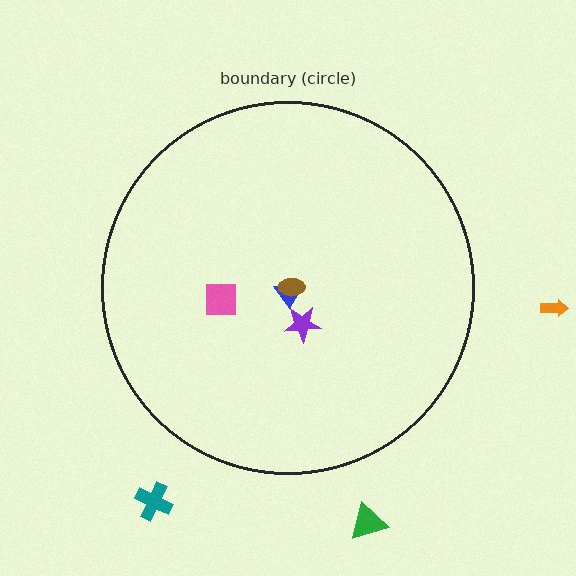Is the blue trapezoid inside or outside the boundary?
Inside.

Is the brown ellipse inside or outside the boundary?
Inside.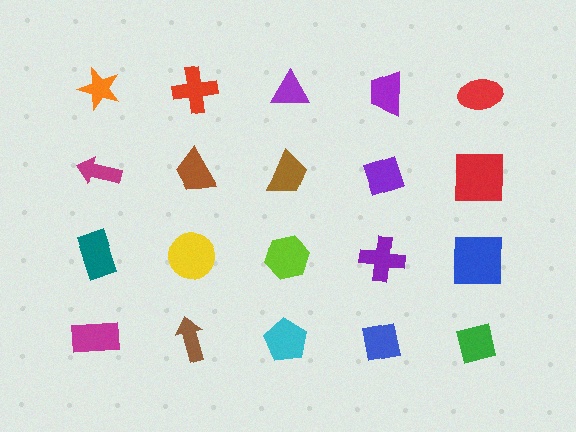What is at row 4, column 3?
A cyan pentagon.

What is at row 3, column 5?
A blue square.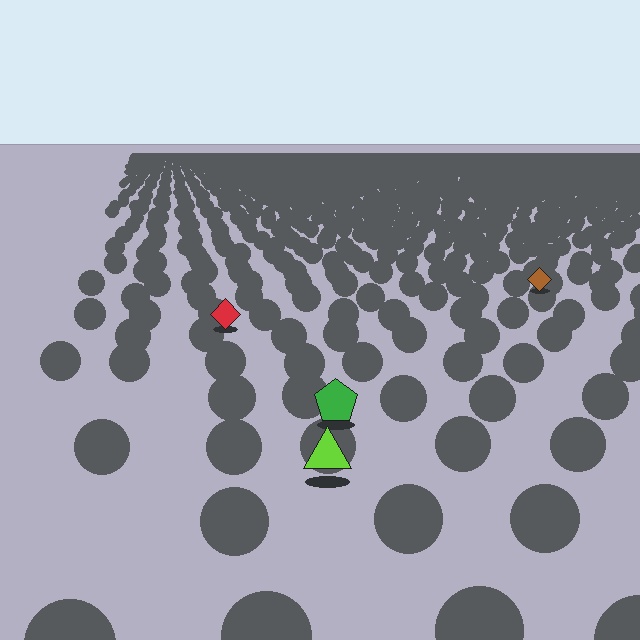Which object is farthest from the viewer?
The brown diamond is farthest from the viewer. It appears smaller and the ground texture around it is denser.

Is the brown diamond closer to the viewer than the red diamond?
No. The red diamond is closer — you can tell from the texture gradient: the ground texture is coarser near it.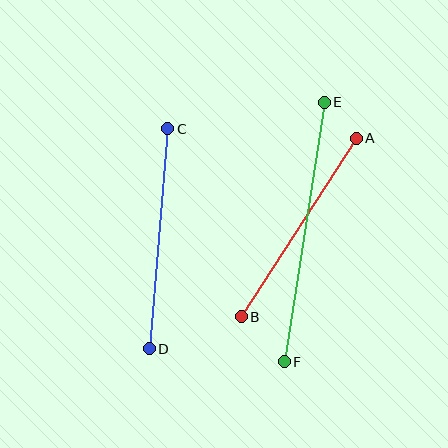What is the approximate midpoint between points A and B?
The midpoint is at approximately (299, 227) pixels.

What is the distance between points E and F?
The distance is approximately 263 pixels.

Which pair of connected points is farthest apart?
Points E and F are farthest apart.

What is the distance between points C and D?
The distance is approximately 221 pixels.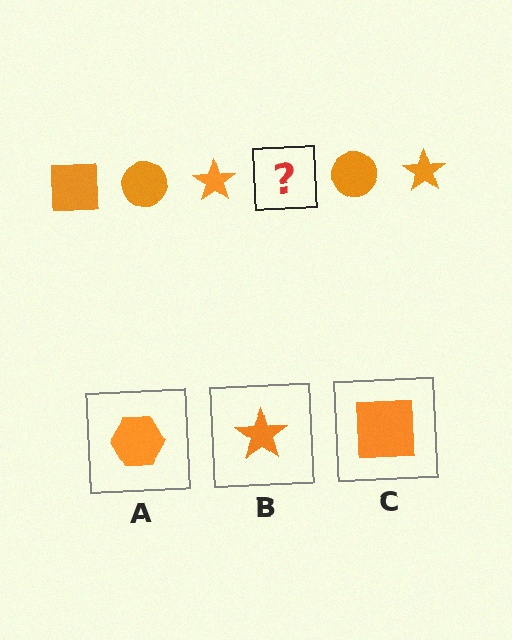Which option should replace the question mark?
Option C.